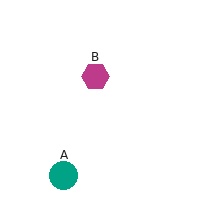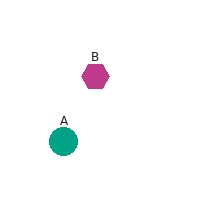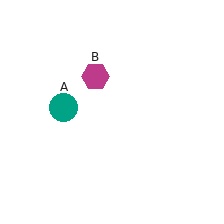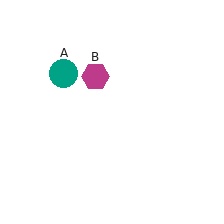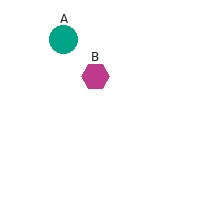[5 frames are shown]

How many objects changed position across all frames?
1 object changed position: teal circle (object A).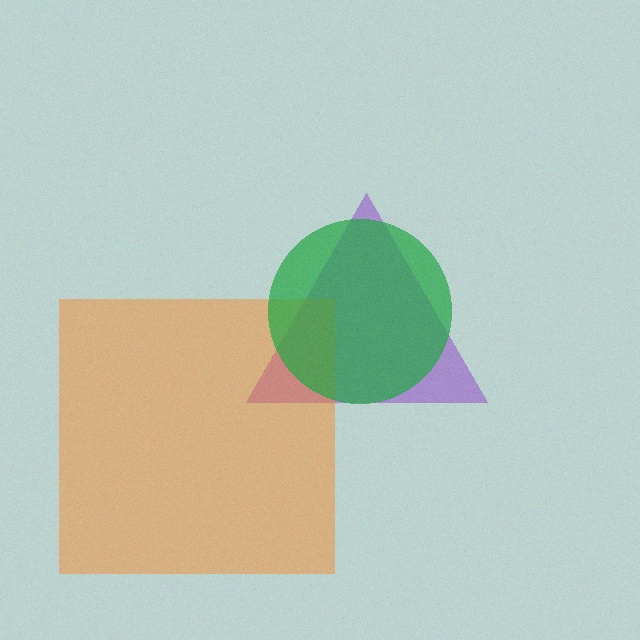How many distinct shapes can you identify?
There are 3 distinct shapes: a purple triangle, an orange square, a green circle.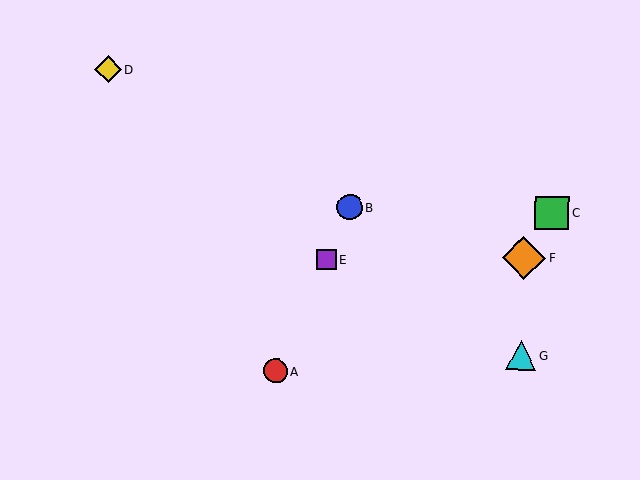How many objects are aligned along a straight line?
3 objects (A, B, E) are aligned along a straight line.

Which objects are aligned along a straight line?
Objects A, B, E are aligned along a straight line.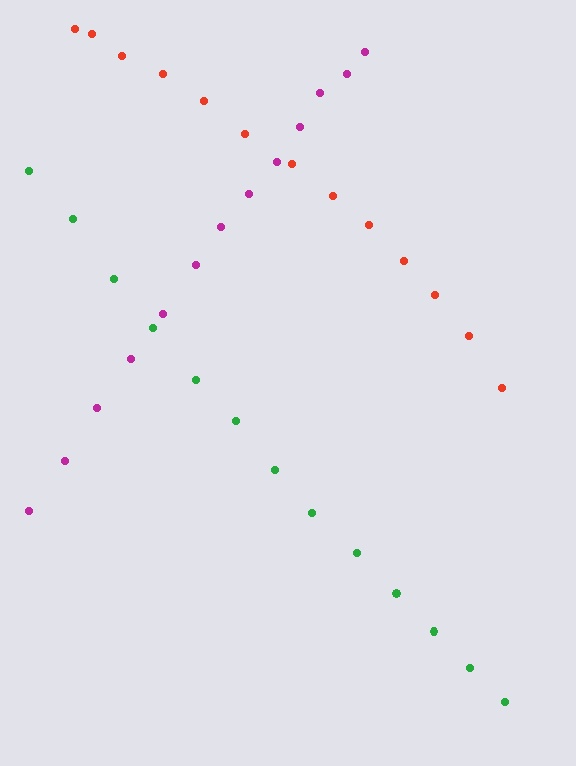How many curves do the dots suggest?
There are 3 distinct paths.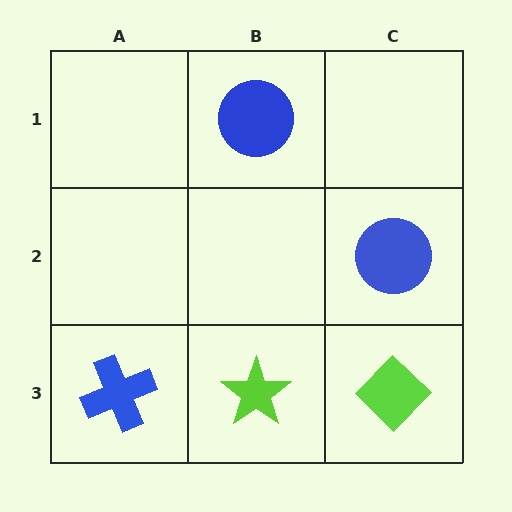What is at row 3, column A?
A blue cross.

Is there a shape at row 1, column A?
No, that cell is empty.